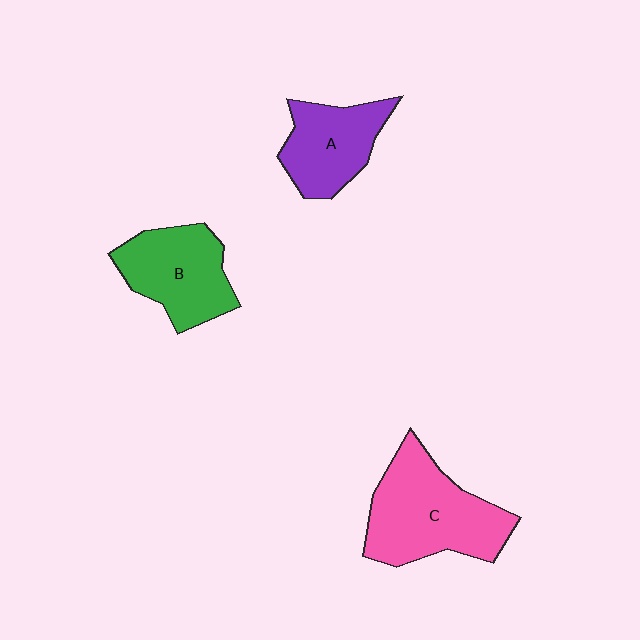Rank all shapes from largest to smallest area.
From largest to smallest: C (pink), B (green), A (purple).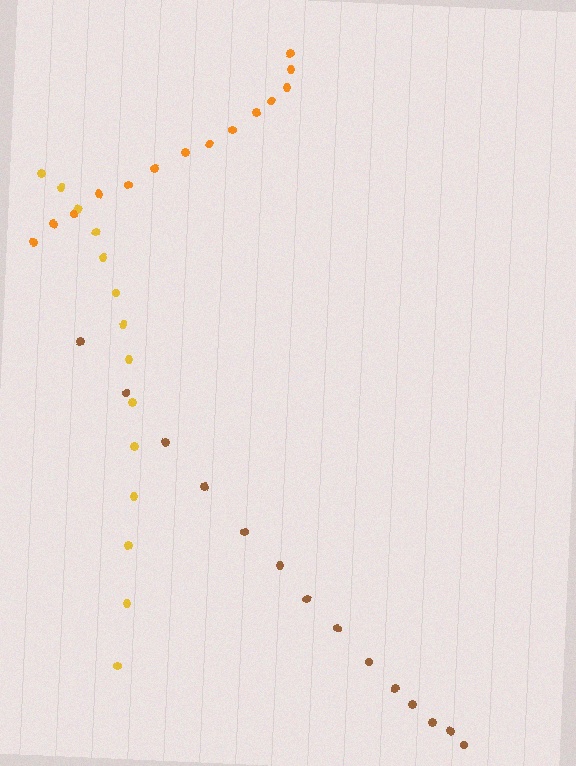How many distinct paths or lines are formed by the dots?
There are 3 distinct paths.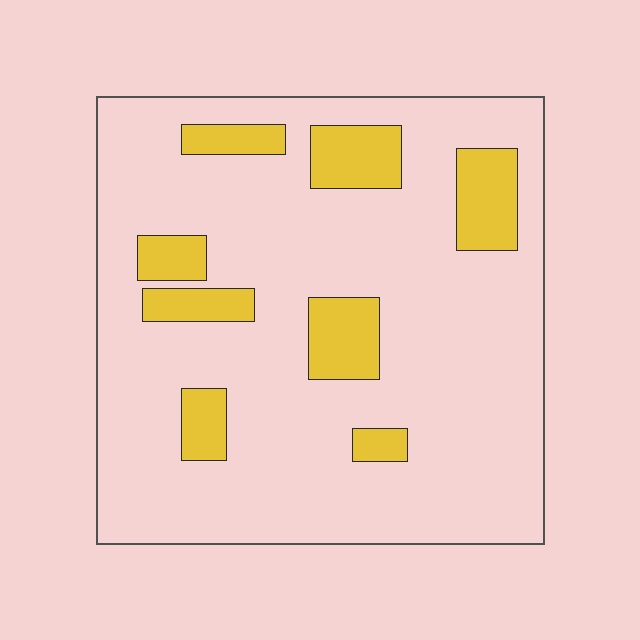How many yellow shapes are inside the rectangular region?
8.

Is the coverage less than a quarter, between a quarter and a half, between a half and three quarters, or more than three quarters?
Less than a quarter.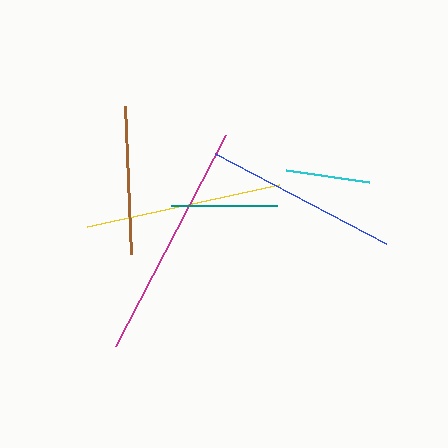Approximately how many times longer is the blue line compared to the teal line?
The blue line is approximately 1.8 times the length of the teal line.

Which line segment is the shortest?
The cyan line is the shortest at approximately 84 pixels.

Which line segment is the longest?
The magenta line is the longest at approximately 237 pixels.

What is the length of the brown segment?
The brown segment is approximately 148 pixels long.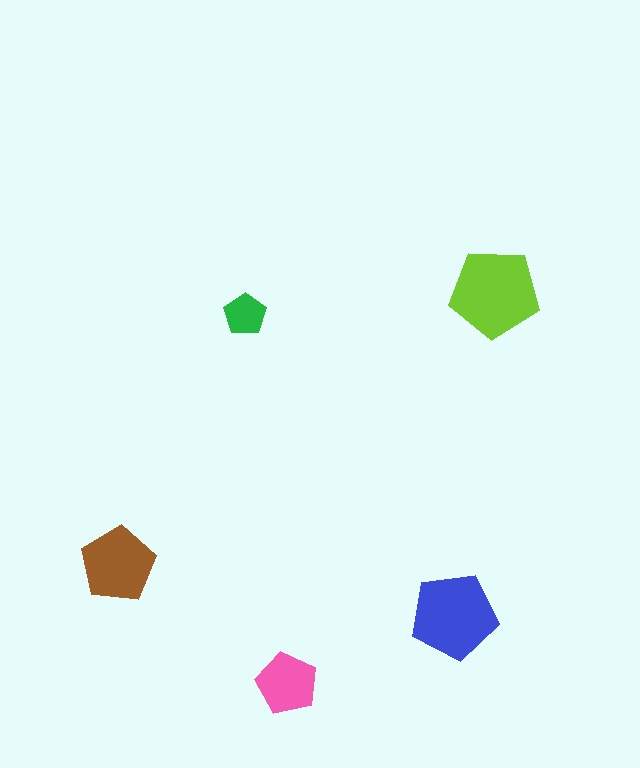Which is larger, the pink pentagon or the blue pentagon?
The blue one.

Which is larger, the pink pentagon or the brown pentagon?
The brown one.